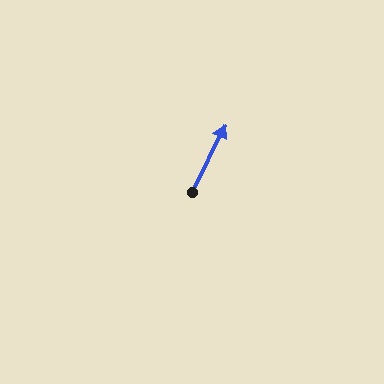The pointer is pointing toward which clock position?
Roughly 1 o'clock.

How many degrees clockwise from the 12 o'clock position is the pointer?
Approximately 26 degrees.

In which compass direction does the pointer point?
Northeast.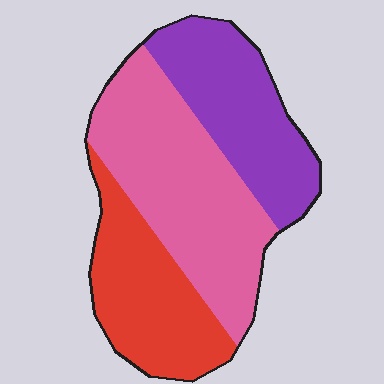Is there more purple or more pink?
Pink.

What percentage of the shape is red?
Red covers around 30% of the shape.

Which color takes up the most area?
Pink, at roughly 45%.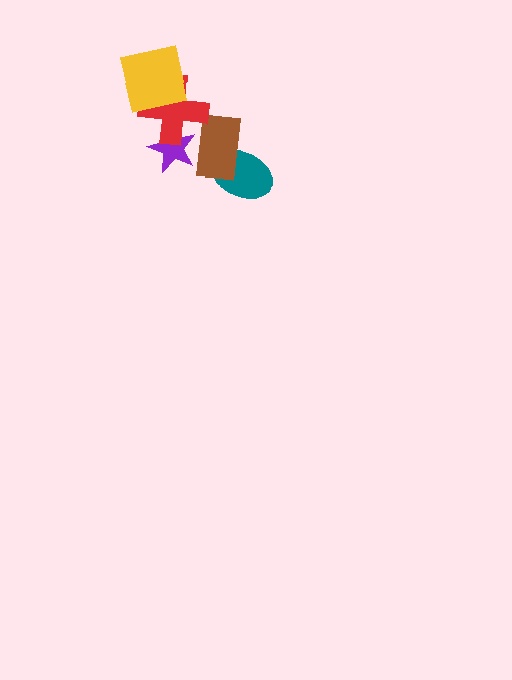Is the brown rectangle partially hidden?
Yes, it is partially covered by another shape.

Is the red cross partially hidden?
Yes, it is partially covered by another shape.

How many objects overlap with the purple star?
2 objects overlap with the purple star.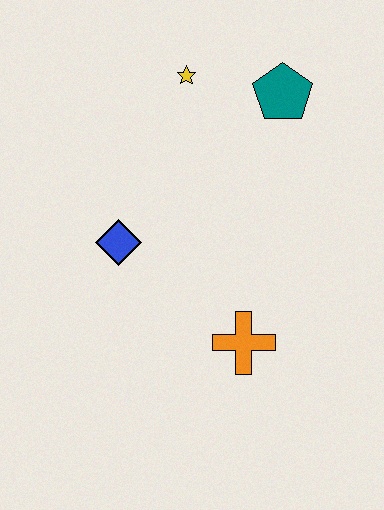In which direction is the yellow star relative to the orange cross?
The yellow star is above the orange cross.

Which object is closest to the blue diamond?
The orange cross is closest to the blue diamond.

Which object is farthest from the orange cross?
The yellow star is farthest from the orange cross.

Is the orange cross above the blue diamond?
No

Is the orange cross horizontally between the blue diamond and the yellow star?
No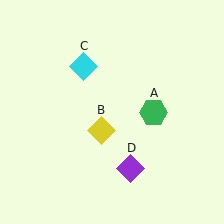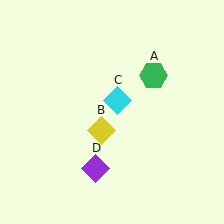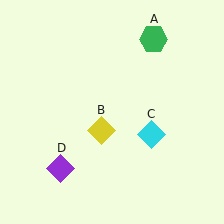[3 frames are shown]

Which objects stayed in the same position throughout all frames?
Yellow diamond (object B) remained stationary.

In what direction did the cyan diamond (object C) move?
The cyan diamond (object C) moved down and to the right.